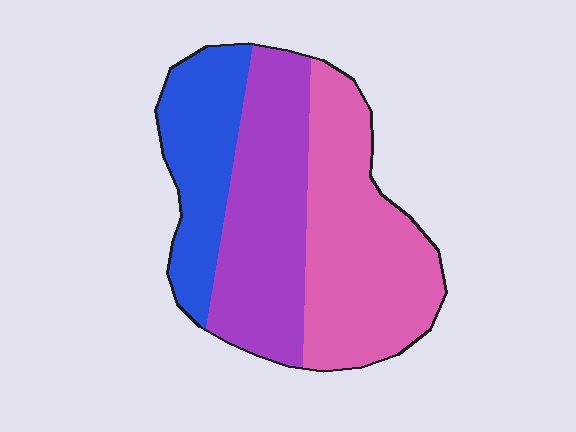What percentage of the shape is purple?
Purple takes up about one third (1/3) of the shape.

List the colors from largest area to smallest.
From largest to smallest: pink, purple, blue.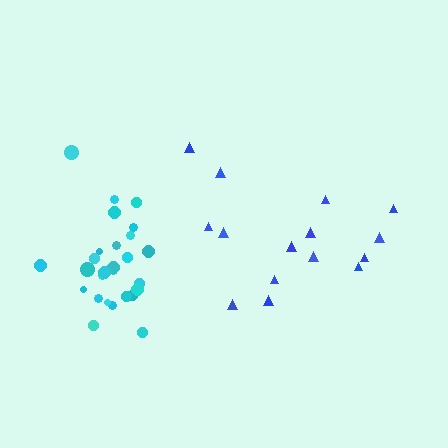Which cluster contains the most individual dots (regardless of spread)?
Cyan (27).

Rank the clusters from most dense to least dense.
cyan, blue.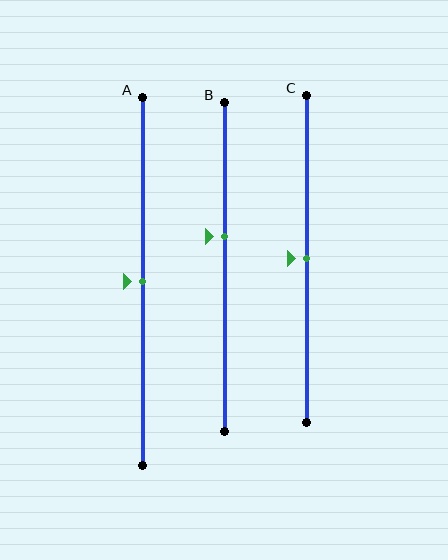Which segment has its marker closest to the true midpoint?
Segment A has its marker closest to the true midpoint.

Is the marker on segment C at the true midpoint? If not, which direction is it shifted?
Yes, the marker on segment C is at the true midpoint.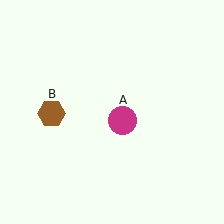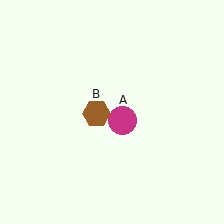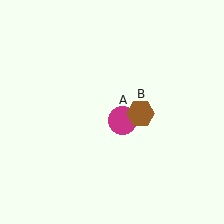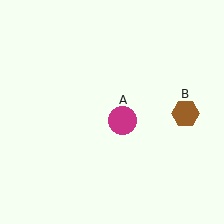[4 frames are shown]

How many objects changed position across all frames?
1 object changed position: brown hexagon (object B).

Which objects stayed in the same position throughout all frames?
Magenta circle (object A) remained stationary.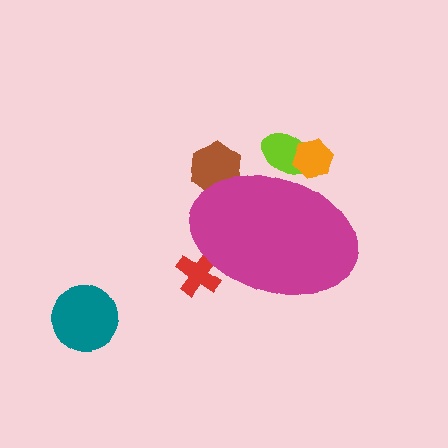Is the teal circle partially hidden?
No, the teal circle is fully visible.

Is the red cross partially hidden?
Yes, the red cross is partially hidden behind the magenta ellipse.